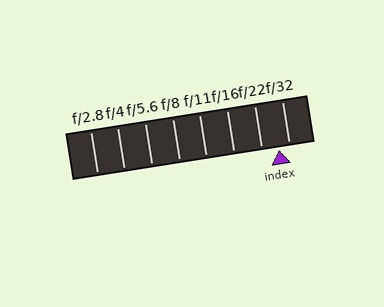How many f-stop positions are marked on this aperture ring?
There are 8 f-stop positions marked.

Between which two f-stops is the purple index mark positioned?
The index mark is between f/22 and f/32.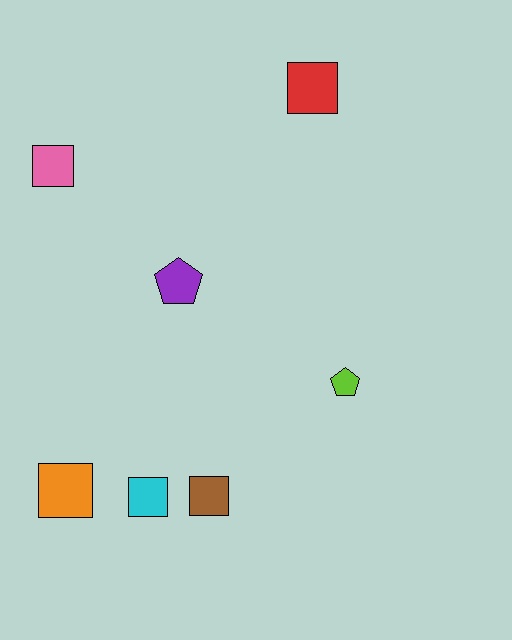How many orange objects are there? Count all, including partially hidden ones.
There is 1 orange object.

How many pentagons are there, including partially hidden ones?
There are 2 pentagons.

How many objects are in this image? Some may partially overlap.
There are 7 objects.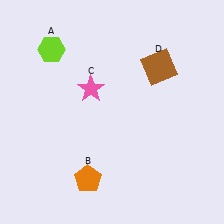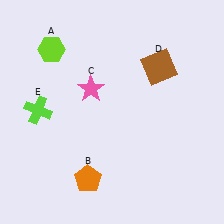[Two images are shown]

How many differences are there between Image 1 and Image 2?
There is 1 difference between the two images.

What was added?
A lime cross (E) was added in Image 2.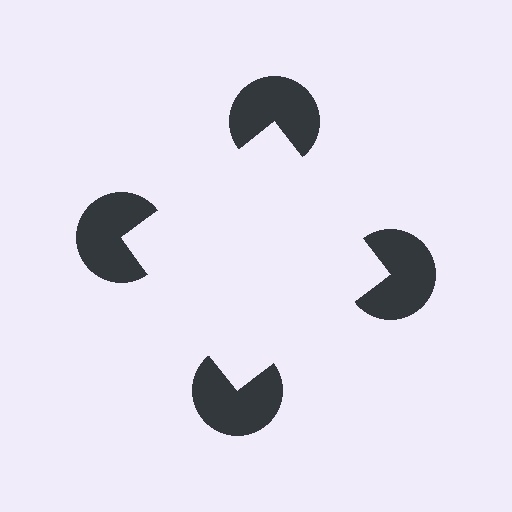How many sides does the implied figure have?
4 sides.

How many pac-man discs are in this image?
There are 4 — one at each vertex of the illusory square.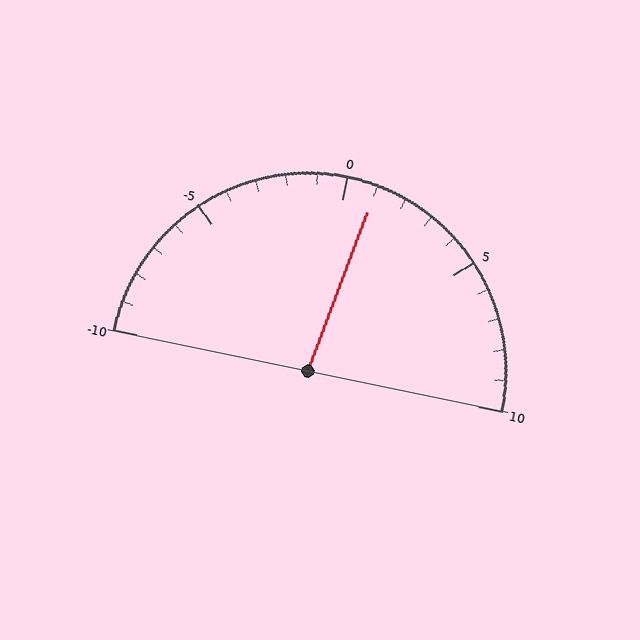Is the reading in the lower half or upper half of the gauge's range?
The reading is in the upper half of the range (-10 to 10).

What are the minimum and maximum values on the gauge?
The gauge ranges from -10 to 10.